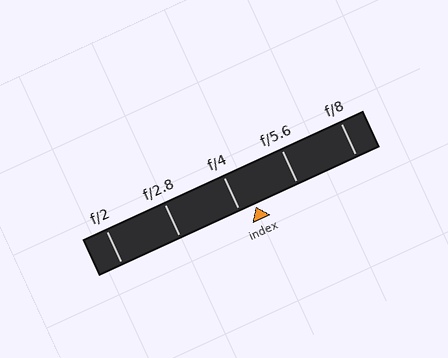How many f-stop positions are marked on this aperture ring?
There are 5 f-stop positions marked.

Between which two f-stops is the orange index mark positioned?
The index mark is between f/4 and f/5.6.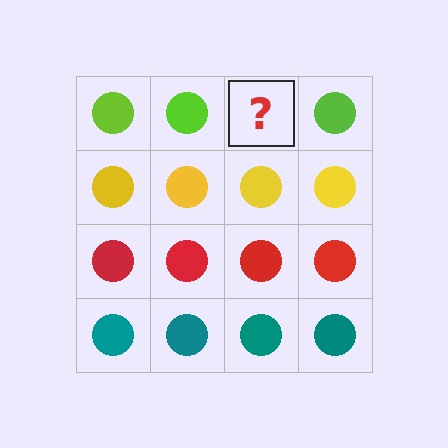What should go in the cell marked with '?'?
The missing cell should contain a lime circle.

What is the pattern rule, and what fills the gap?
The rule is that each row has a consistent color. The gap should be filled with a lime circle.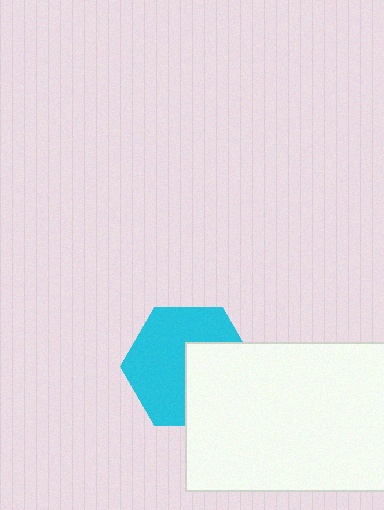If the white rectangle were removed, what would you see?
You would see the complete cyan hexagon.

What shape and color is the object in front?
The object in front is a white rectangle.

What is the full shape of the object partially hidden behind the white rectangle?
The partially hidden object is a cyan hexagon.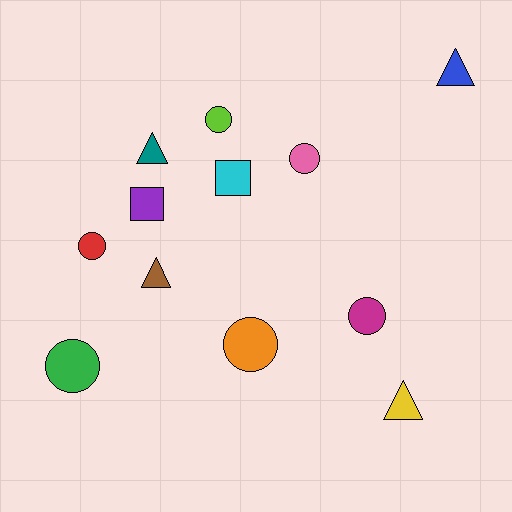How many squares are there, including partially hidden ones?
There are 2 squares.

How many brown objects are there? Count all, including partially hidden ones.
There is 1 brown object.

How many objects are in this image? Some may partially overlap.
There are 12 objects.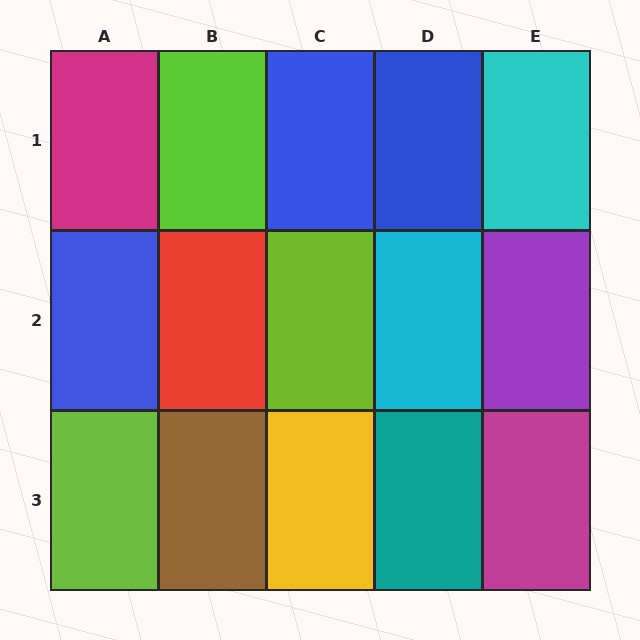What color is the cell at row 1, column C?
Blue.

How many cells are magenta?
2 cells are magenta.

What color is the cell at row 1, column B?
Lime.